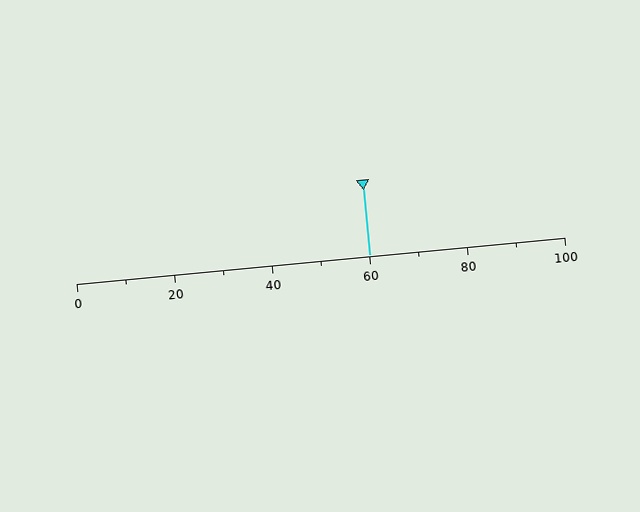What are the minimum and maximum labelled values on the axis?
The axis runs from 0 to 100.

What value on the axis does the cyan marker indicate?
The marker indicates approximately 60.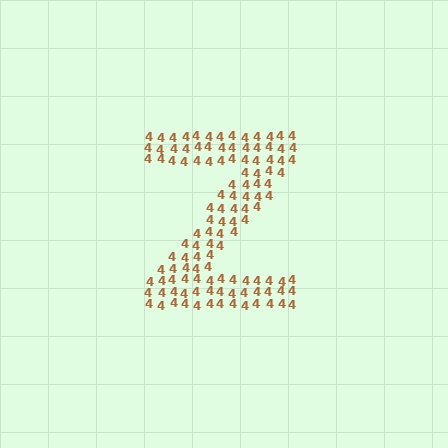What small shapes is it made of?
It is made of small digit 4's.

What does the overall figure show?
The overall figure shows the letter Z.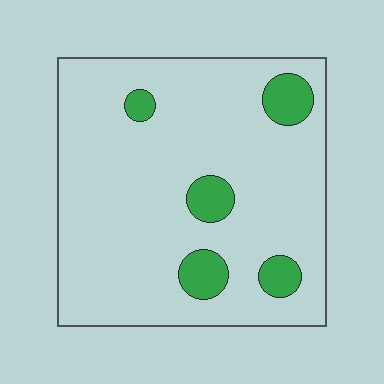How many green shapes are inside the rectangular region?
5.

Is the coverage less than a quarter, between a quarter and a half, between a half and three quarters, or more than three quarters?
Less than a quarter.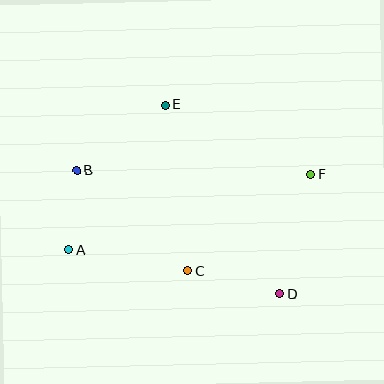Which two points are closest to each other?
Points A and B are closest to each other.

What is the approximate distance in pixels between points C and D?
The distance between C and D is approximately 95 pixels.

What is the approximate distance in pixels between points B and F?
The distance between B and F is approximately 234 pixels.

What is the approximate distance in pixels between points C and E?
The distance between C and E is approximately 168 pixels.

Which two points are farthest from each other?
Points A and F are farthest from each other.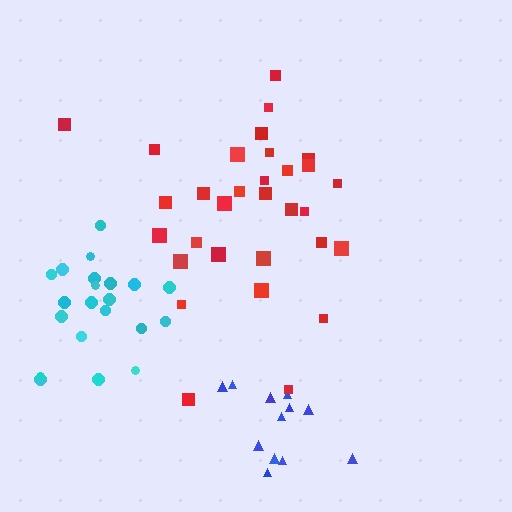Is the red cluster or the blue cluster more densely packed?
Red.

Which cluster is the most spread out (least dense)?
Blue.